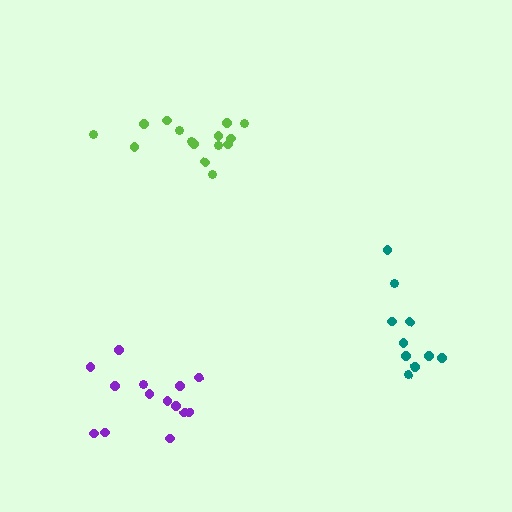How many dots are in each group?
Group 1: 15 dots, Group 2: 10 dots, Group 3: 14 dots (39 total).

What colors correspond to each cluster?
The clusters are colored: lime, teal, purple.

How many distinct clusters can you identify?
There are 3 distinct clusters.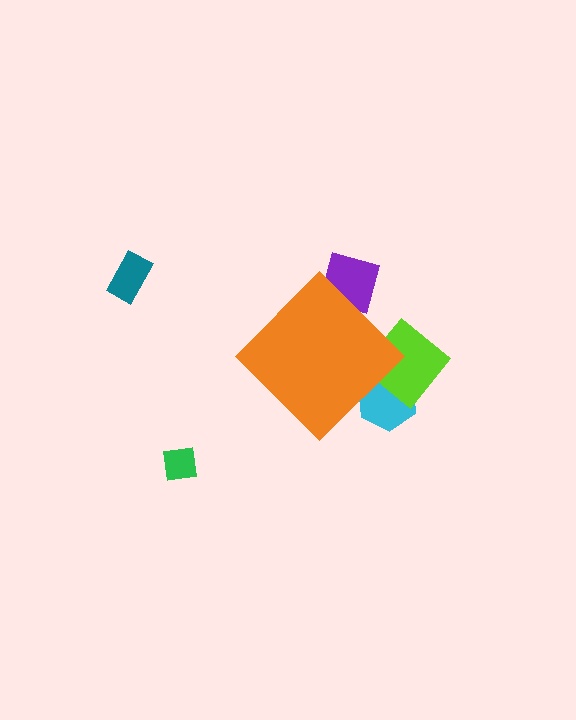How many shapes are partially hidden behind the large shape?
3 shapes are partially hidden.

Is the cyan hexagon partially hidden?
Yes, the cyan hexagon is partially hidden behind the orange diamond.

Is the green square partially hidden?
No, the green square is fully visible.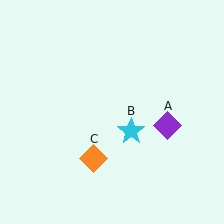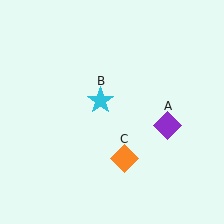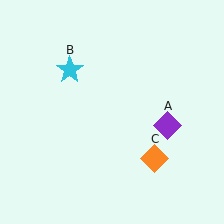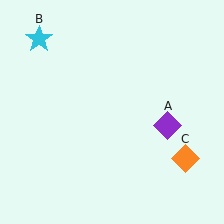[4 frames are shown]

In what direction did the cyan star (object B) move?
The cyan star (object B) moved up and to the left.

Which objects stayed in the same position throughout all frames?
Purple diamond (object A) remained stationary.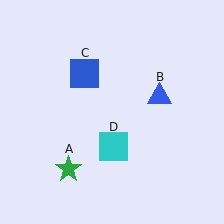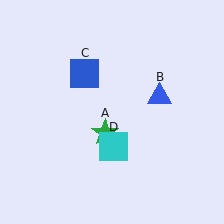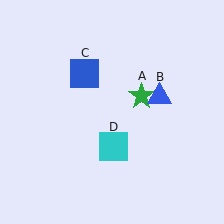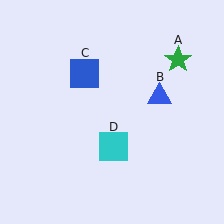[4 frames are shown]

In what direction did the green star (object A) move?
The green star (object A) moved up and to the right.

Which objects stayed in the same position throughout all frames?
Blue triangle (object B) and blue square (object C) and cyan square (object D) remained stationary.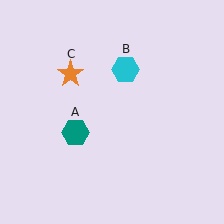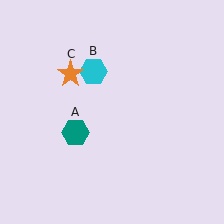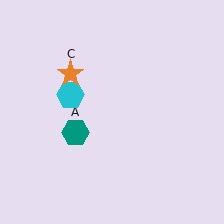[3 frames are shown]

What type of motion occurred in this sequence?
The cyan hexagon (object B) rotated counterclockwise around the center of the scene.